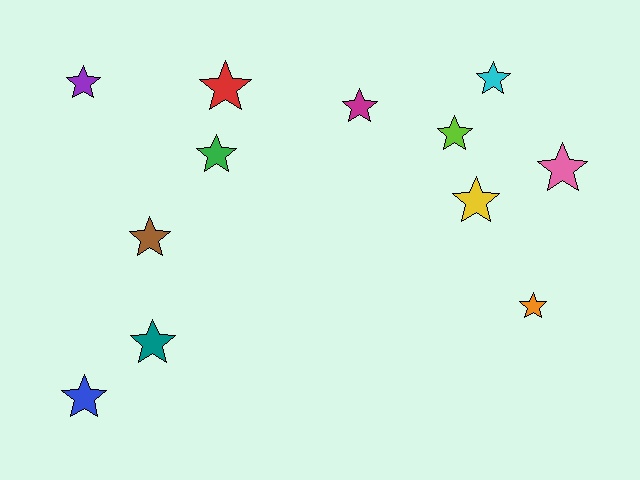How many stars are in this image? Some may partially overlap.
There are 12 stars.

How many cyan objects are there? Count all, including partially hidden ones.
There is 1 cyan object.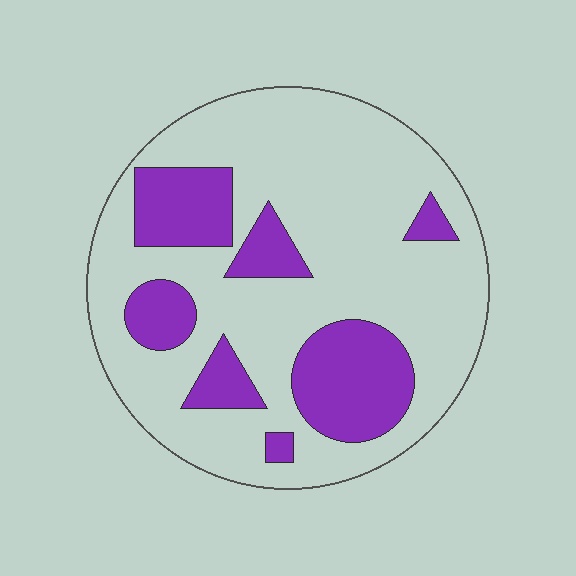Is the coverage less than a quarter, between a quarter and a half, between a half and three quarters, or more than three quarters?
Between a quarter and a half.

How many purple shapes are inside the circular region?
7.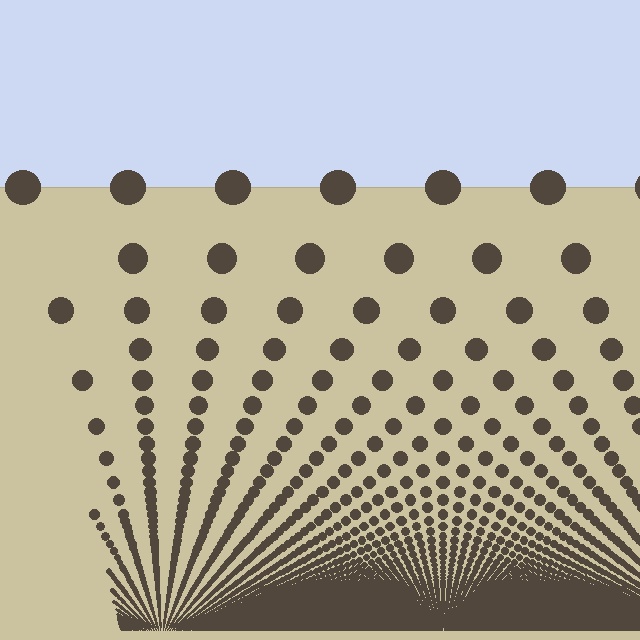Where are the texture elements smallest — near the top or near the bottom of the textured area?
Near the bottom.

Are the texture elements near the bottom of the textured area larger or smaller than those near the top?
Smaller. The gradient is inverted — elements near the bottom are smaller and denser.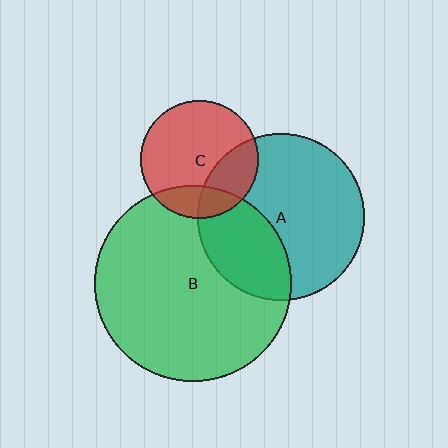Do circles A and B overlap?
Yes.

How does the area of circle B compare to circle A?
Approximately 1.4 times.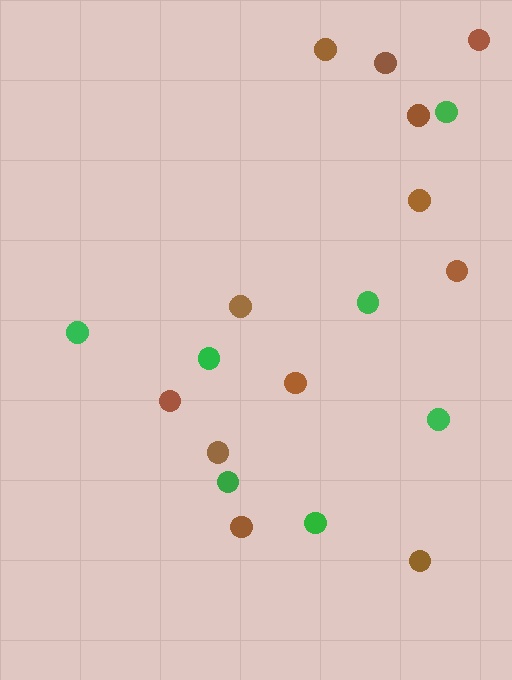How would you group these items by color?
There are 2 groups: one group of green circles (7) and one group of brown circles (12).